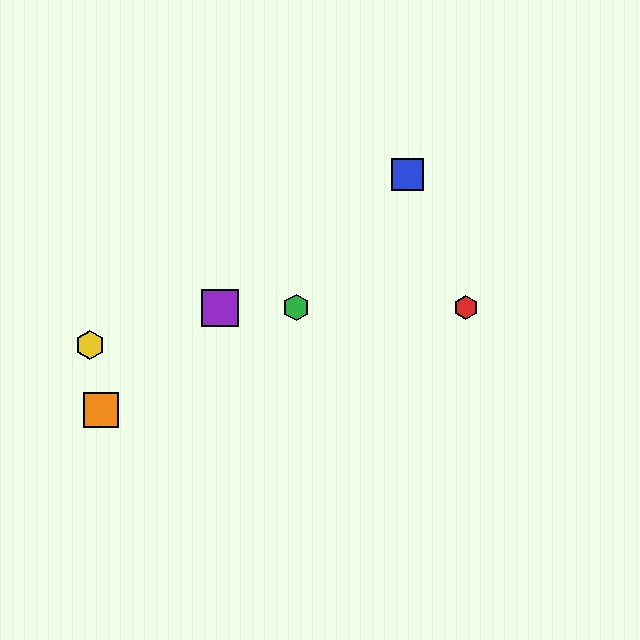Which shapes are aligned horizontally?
The red hexagon, the green hexagon, the purple square are aligned horizontally.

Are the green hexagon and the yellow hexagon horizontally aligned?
No, the green hexagon is at y≈308 and the yellow hexagon is at y≈345.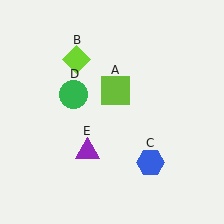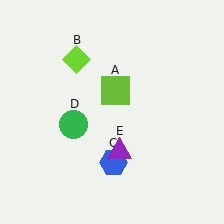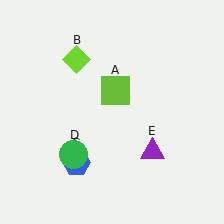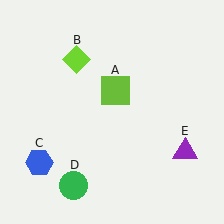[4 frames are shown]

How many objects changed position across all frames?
3 objects changed position: blue hexagon (object C), green circle (object D), purple triangle (object E).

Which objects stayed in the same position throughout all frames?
Lime square (object A) and lime diamond (object B) remained stationary.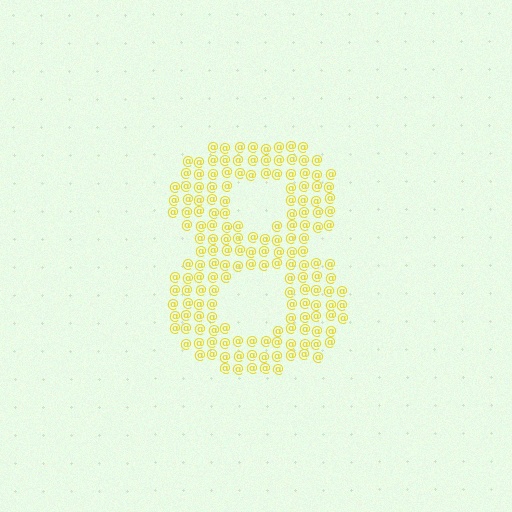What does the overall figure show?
The overall figure shows the digit 8.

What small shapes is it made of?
It is made of small at signs.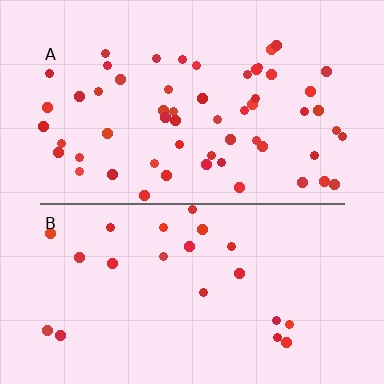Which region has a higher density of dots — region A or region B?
A (the top).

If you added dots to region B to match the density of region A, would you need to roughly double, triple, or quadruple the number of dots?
Approximately triple.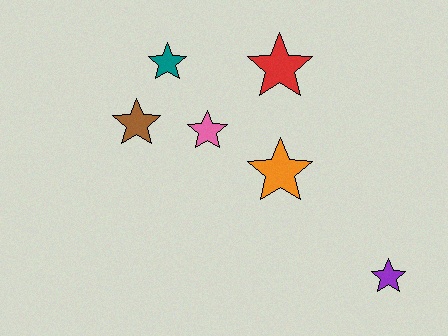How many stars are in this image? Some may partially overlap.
There are 6 stars.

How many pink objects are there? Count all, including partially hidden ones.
There is 1 pink object.